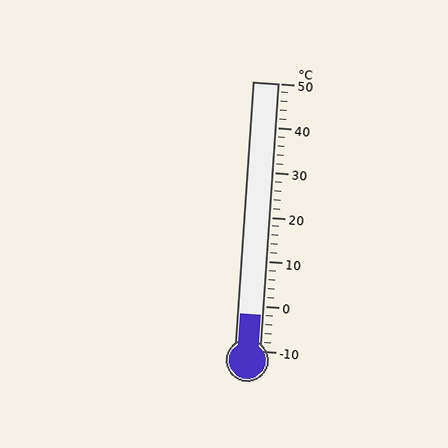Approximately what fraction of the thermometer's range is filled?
The thermometer is filled to approximately 15% of its range.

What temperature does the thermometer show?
The thermometer shows approximately -2°C.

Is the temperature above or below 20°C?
The temperature is below 20°C.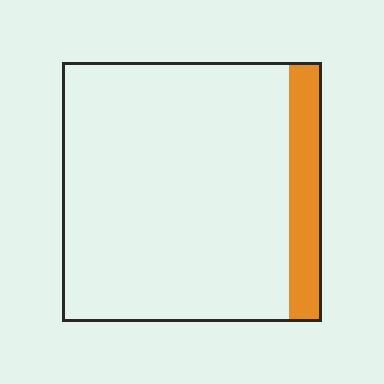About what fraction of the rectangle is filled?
About one eighth (1/8).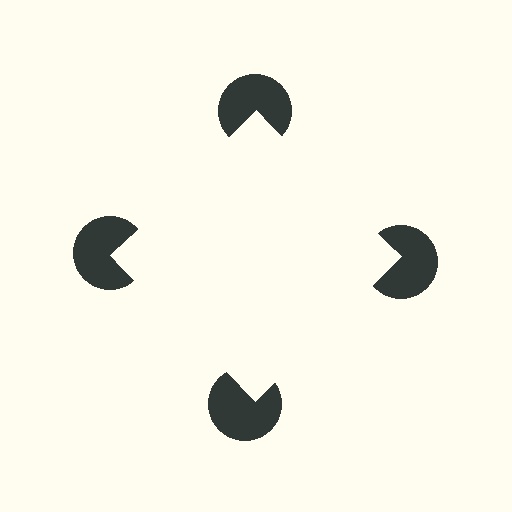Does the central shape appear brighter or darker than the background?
It typically appears slightly brighter than the background, even though no actual brightness change is drawn.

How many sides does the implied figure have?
4 sides.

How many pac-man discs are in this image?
There are 4 — one at each vertex of the illusory square.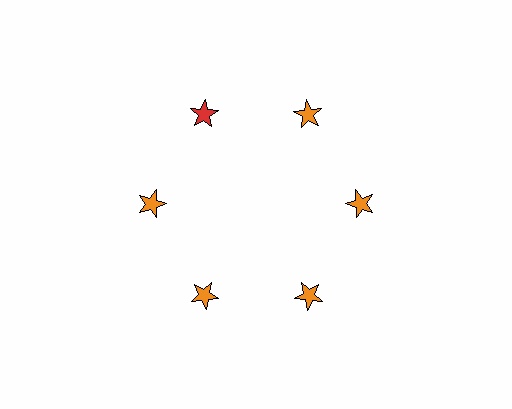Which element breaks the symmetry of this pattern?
The red star at roughly the 11 o'clock position breaks the symmetry. All other shapes are orange stars.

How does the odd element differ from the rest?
It has a different color: red instead of orange.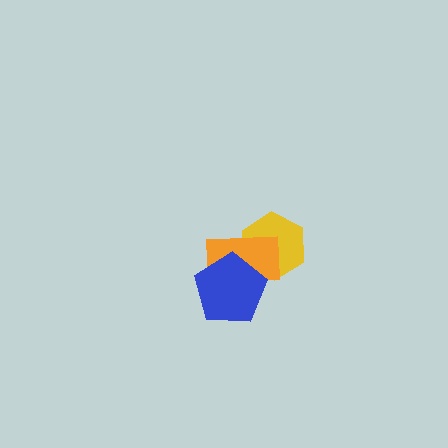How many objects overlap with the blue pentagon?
2 objects overlap with the blue pentagon.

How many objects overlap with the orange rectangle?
2 objects overlap with the orange rectangle.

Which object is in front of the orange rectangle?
The blue pentagon is in front of the orange rectangle.